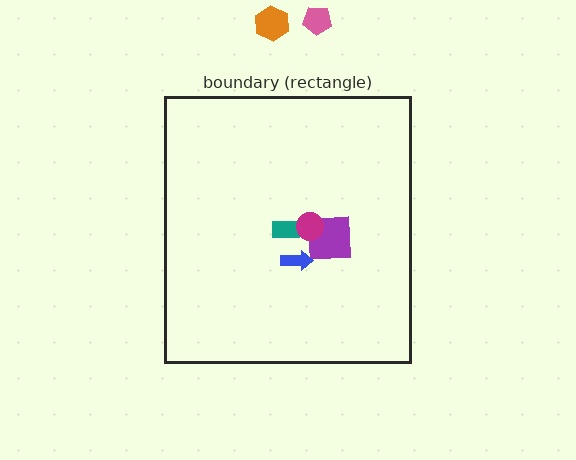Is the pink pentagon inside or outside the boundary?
Outside.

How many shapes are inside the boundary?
4 inside, 2 outside.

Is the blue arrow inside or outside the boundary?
Inside.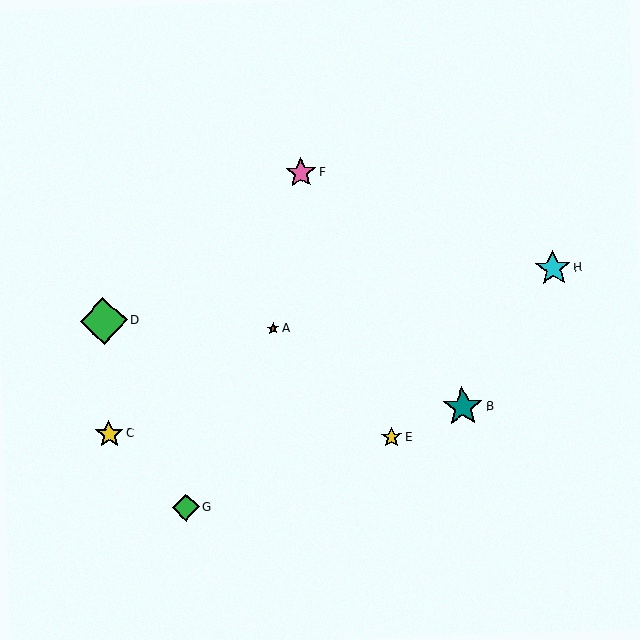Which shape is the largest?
The green diamond (labeled D) is the largest.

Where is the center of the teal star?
The center of the teal star is at (463, 407).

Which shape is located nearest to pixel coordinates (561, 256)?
The cyan star (labeled H) at (553, 269) is nearest to that location.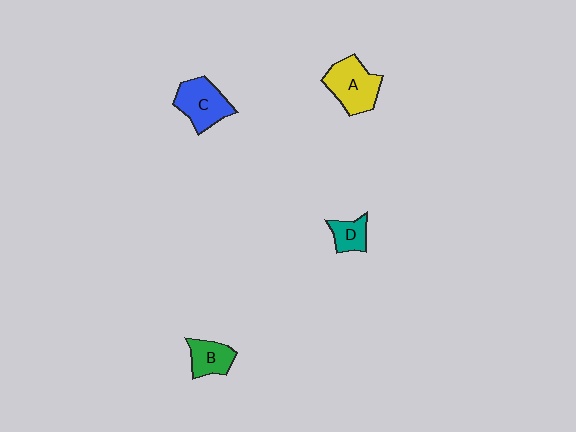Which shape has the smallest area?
Shape D (teal).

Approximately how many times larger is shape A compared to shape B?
Approximately 1.6 times.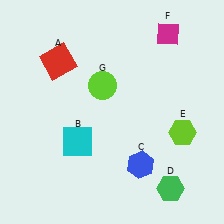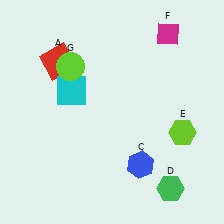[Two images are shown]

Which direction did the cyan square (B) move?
The cyan square (B) moved up.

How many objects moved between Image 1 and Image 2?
2 objects moved between the two images.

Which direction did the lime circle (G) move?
The lime circle (G) moved left.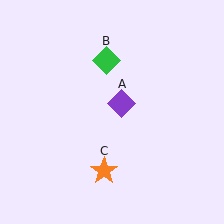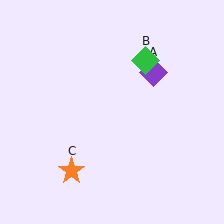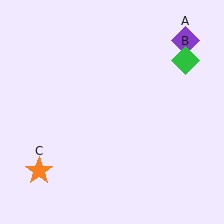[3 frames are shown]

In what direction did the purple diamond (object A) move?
The purple diamond (object A) moved up and to the right.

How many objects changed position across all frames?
3 objects changed position: purple diamond (object A), green diamond (object B), orange star (object C).